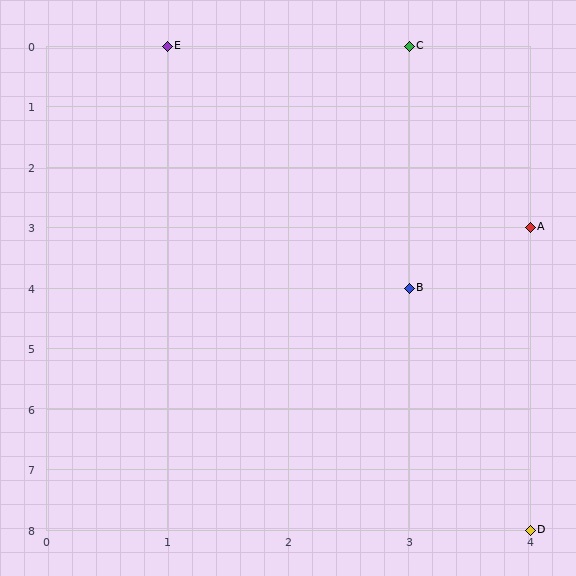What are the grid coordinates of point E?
Point E is at grid coordinates (1, 0).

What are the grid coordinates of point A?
Point A is at grid coordinates (4, 3).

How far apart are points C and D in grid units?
Points C and D are 1 column and 8 rows apart (about 8.1 grid units diagonally).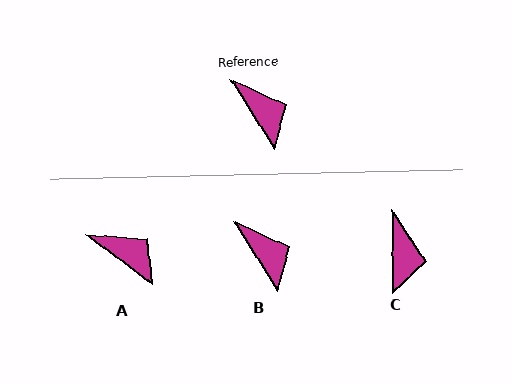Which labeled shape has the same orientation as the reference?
B.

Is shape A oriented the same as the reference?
No, it is off by about 21 degrees.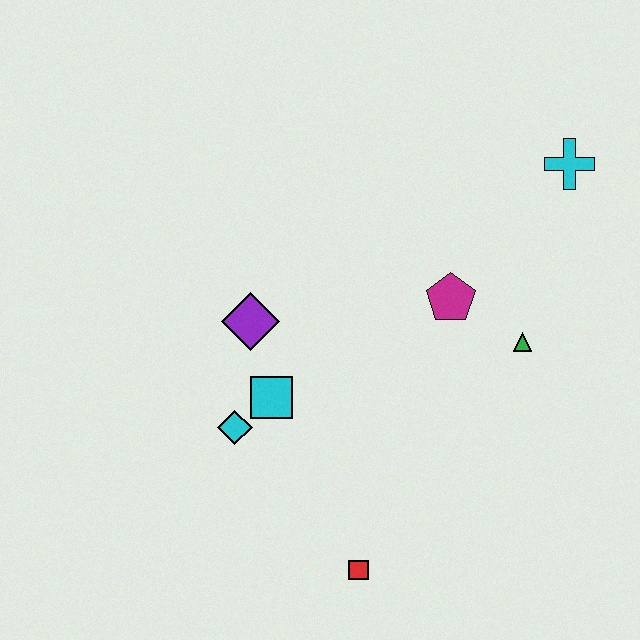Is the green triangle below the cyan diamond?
No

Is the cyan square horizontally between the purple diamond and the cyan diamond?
No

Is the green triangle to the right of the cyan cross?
No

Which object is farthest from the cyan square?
The cyan cross is farthest from the cyan square.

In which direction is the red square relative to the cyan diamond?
The red square is below the cyan diamond.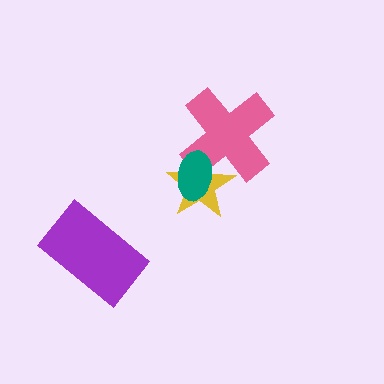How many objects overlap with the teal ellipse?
2 objects overlap with the teal ellipse.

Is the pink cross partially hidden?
Yes, it is partially covered by another shape.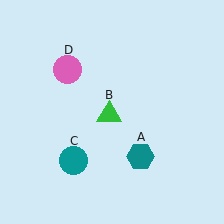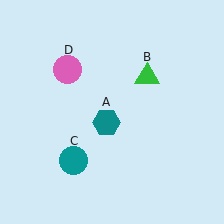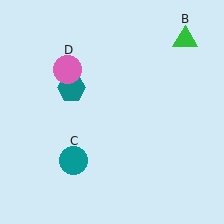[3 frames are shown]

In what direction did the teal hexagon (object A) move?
The teal hexagon (object A) moved up and to the left.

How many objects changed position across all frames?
2 objects changed position: teal hexagon (object A), green triangle (object B).